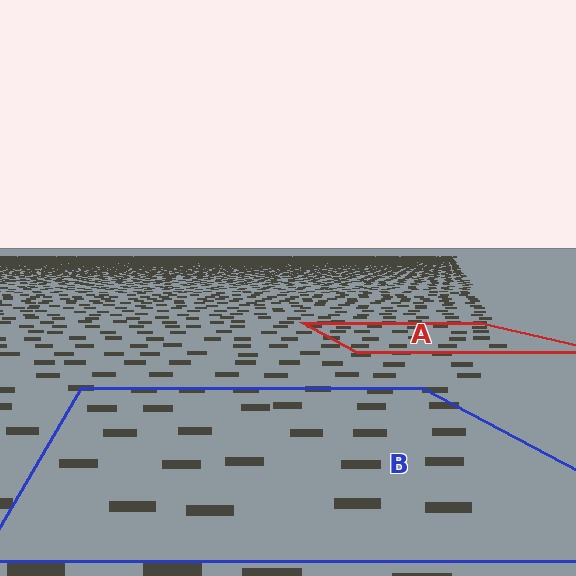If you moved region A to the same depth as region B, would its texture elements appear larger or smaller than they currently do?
They would appear larger. At a closer depth, the same texture elements are projected at a bigger on-screen size.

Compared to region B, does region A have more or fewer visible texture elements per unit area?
Region A has more texture elements per unit area — they are packed more densely because it is farther away.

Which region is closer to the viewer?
Region B is closer. The texture elements there are larger and more spread out.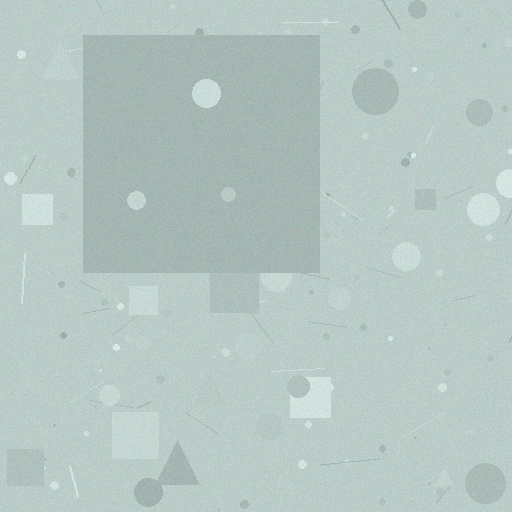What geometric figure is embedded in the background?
A square is embedded in the background.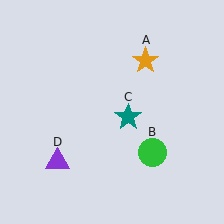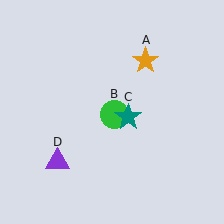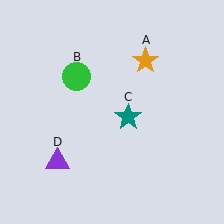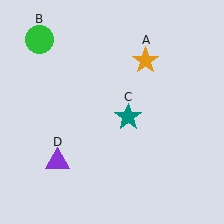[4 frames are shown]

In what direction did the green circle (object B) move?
The green circle (object B) moved up and to the left.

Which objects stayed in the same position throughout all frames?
Orange star (object A) and teal star (object C) and purple triangle (object D) remained stationary.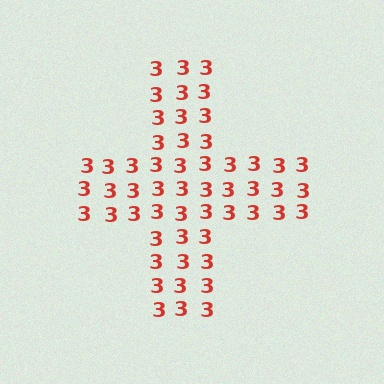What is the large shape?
The large shape is a cross.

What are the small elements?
The small elements are digit 3's.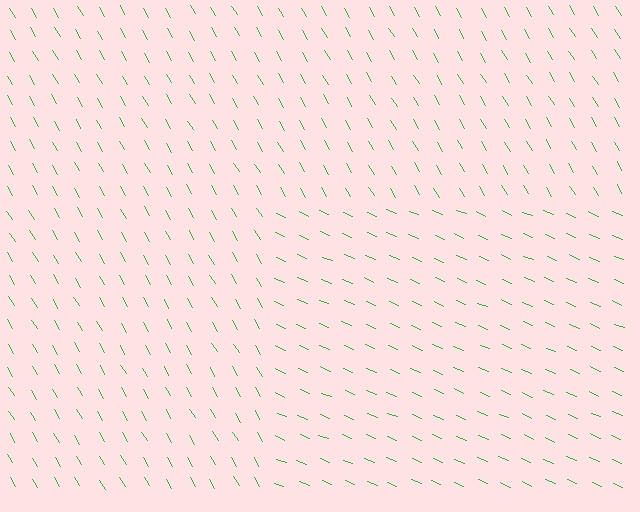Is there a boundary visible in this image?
Yes, there is a texture boundary formed by a change in line orientation.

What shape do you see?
I see a rectangle.